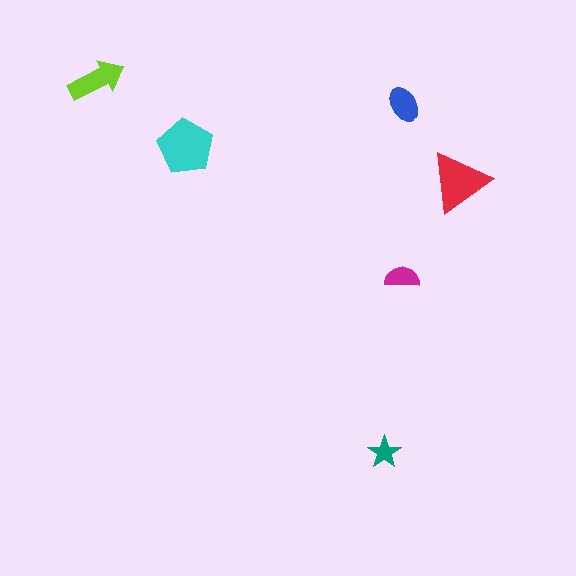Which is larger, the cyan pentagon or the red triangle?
The cyan pentagon.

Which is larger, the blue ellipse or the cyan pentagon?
The cyan pentagon.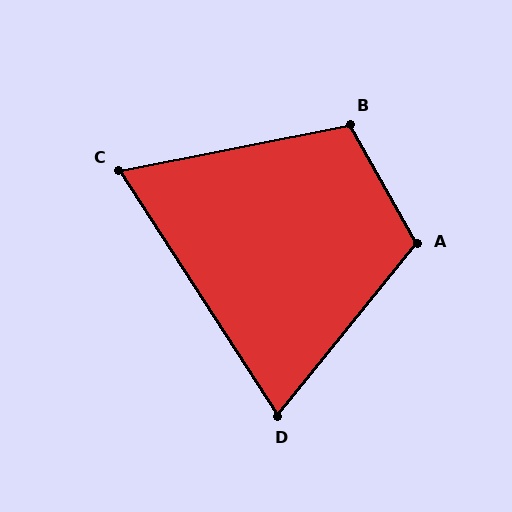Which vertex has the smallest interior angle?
C, at approximately 68 degrees.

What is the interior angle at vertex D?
Approximately 72 degrees (acute).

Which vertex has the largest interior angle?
A, at approximately 112 degrees.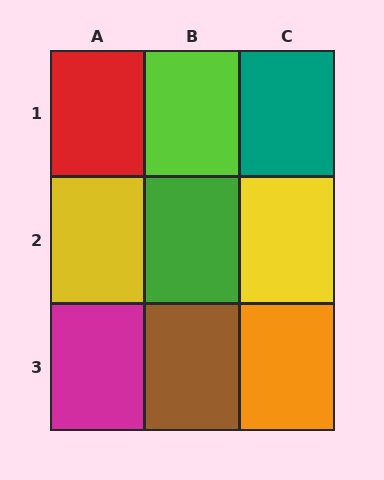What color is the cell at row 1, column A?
Red.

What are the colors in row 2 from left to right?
Yellow, green, yellow.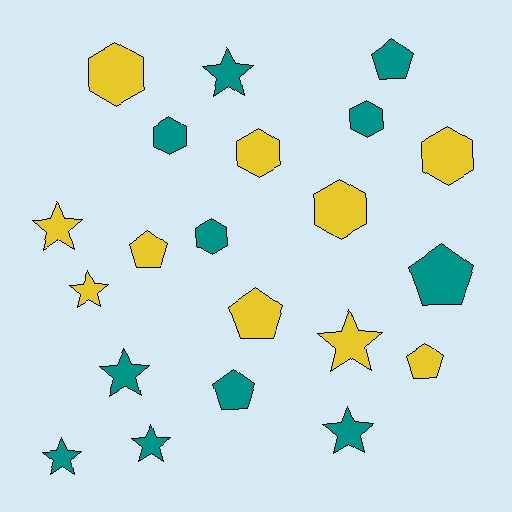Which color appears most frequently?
Teal, with 11 objects.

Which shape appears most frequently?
Star, with 8 objects.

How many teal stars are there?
There are 5 teal stars.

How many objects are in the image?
There are 21 objects.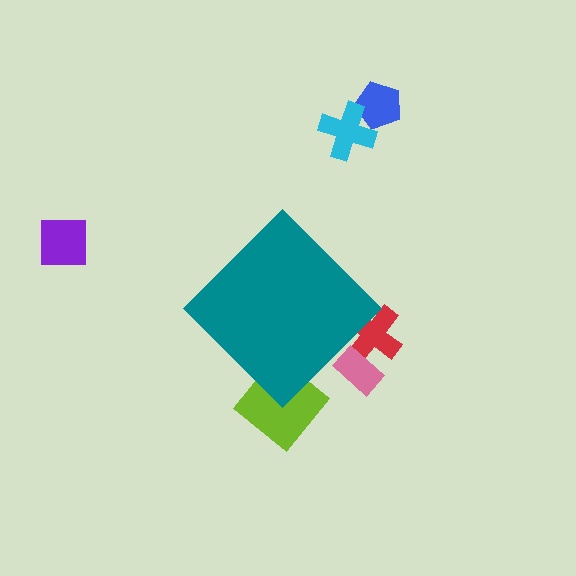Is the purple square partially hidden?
No, the purple square is fully visible.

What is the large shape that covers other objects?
A teal diamond.